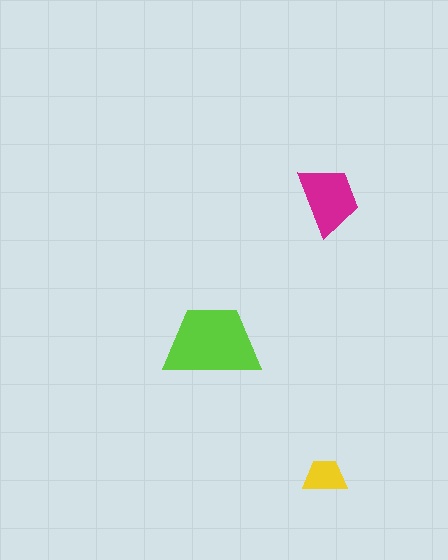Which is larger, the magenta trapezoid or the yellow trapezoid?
The magenta one.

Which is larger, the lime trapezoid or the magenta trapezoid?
The lime one.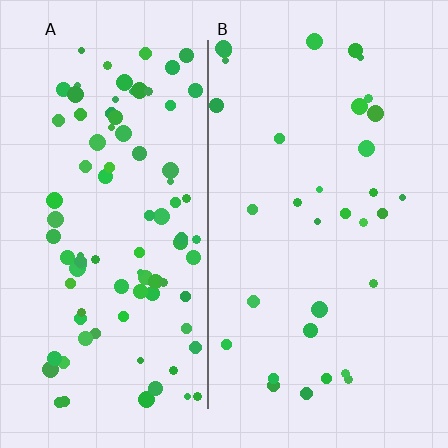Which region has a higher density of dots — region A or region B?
A (the left).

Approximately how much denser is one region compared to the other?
Approximately 2.8× — region A over region B.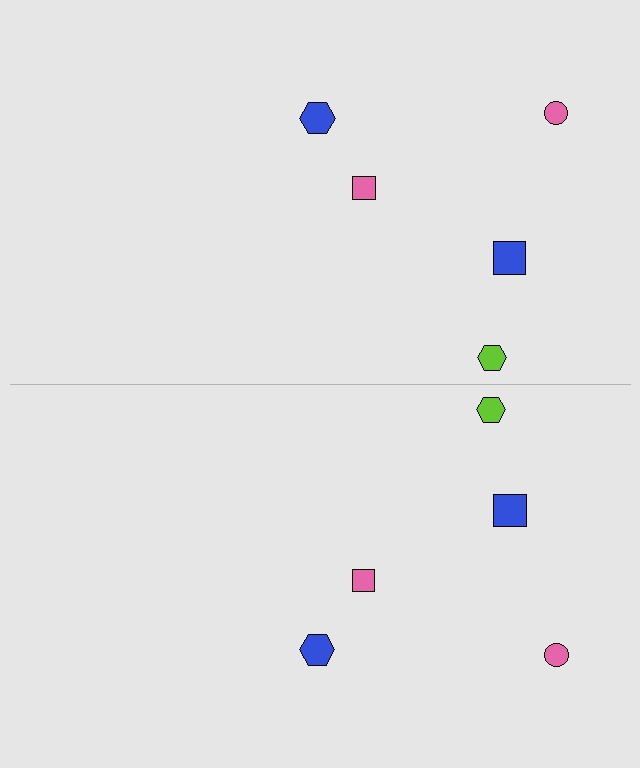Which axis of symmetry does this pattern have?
The pattern has a horizontal axis of symmetry running through the center of the image.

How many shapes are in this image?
There are 10 shapes in this image.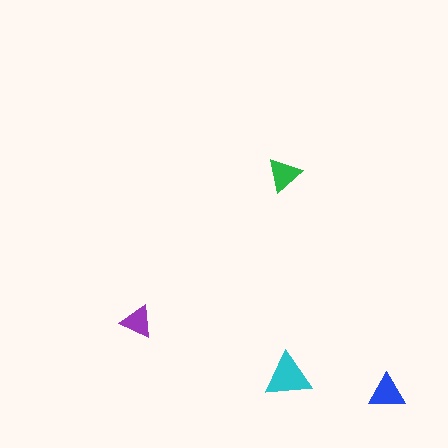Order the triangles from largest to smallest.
the cyan one, the blue one, the green one, the purple one.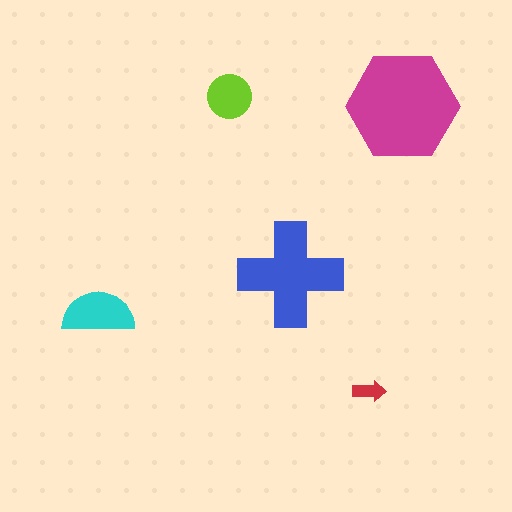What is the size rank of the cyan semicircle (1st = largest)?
3rd.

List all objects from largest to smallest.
The magenta hexagon, the blue cross, the cyan semicircle, the lime circle, the red arrow.